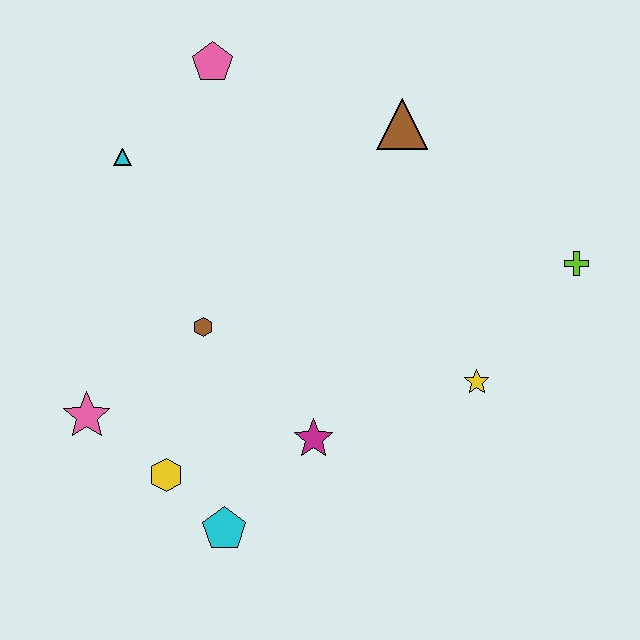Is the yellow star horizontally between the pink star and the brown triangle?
No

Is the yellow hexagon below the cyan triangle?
Yes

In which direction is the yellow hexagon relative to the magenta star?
The yellow hexagon is to the left of the magenta star.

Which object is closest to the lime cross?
The yellow star is closest to the lime cross.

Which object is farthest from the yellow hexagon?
The lime cross is farthest from the yellow hexagon.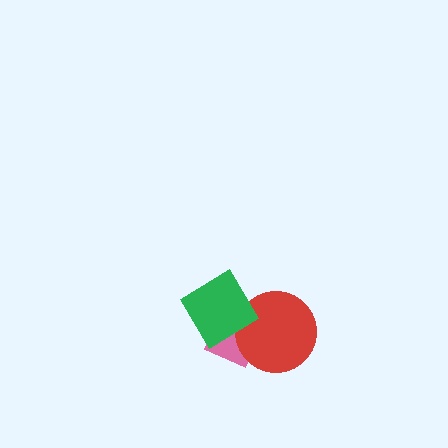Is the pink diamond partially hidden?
Yes, it is partially covered by another shape.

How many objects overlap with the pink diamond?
2 objects overlap with the pink diamond.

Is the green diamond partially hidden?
No, no other shape covers it.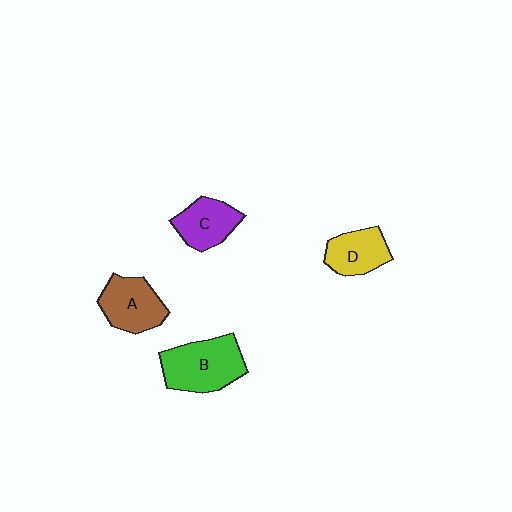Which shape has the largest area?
Shape B (green).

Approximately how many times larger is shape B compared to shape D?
Approximately 1.5 times.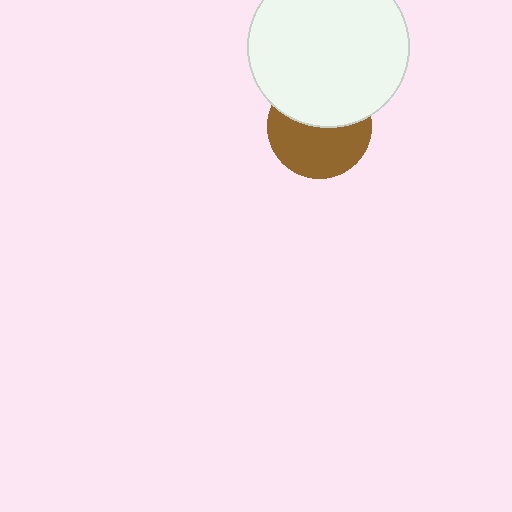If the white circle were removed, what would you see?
You would see the complete brown circle.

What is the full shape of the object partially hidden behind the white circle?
The partially hidden object is a brown circle.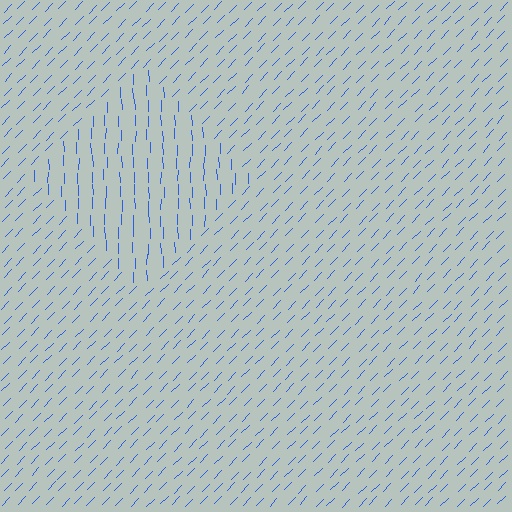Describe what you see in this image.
The image is filled with small blue line segments. A diamond region in the image has lines oriented differently from the surrounding lines, creating a visible texture boundary.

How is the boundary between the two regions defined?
The boundary is defined purely by a change in line orientation (approximately 45 degrees difference). All lines are the same color and thickness.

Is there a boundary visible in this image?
Yes, there is a texture boundary formed by a change in line orientation.